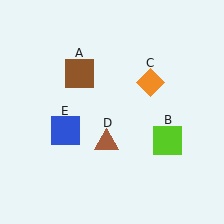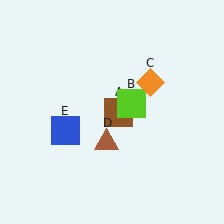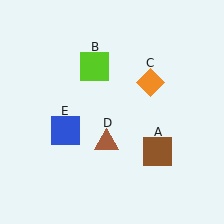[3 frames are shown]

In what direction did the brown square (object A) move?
The brown square (object A) moved down and to the right.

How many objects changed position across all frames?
2 objects changed position: brown square (object A), lime square (object B).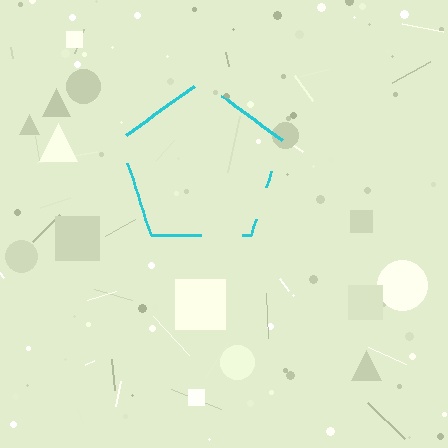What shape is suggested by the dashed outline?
The dashed outline suggests a pentagon.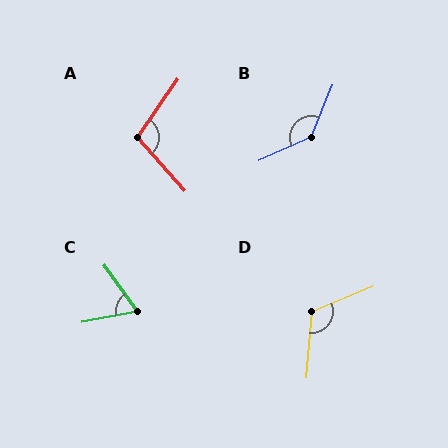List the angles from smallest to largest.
C (65°), A (104°), D (117°), B (136°).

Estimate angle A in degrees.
Approximately 104 degrees.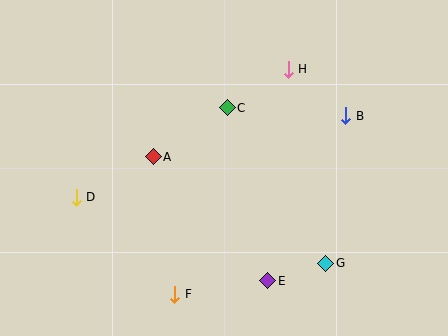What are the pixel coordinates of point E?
Point E is at (268, 281).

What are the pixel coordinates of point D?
Point D is at (76, 197).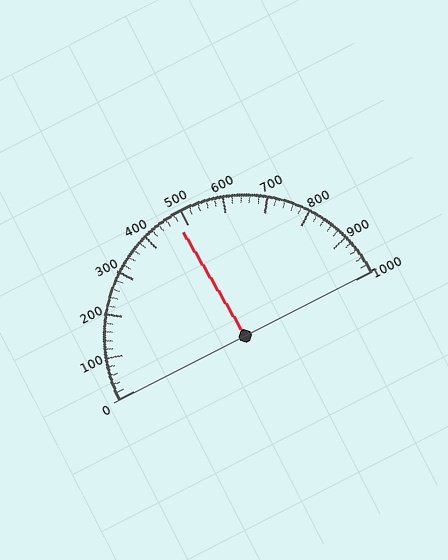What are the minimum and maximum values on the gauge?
The gauge ranges from 0 to 1000.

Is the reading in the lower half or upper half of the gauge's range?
The reading is in the lower half of the range (0 to 1000).